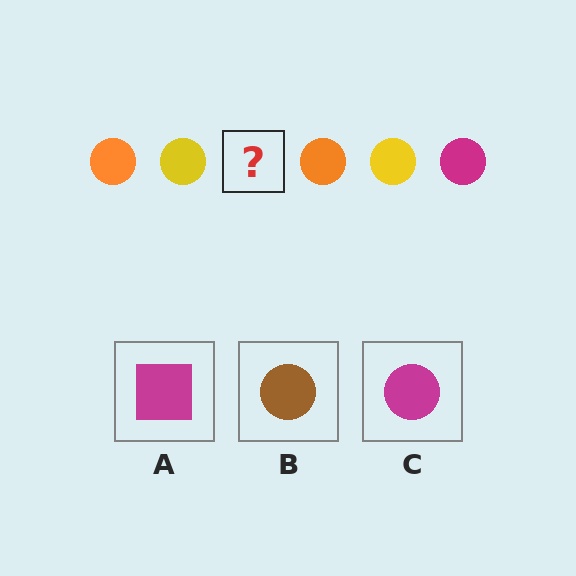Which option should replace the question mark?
Option C.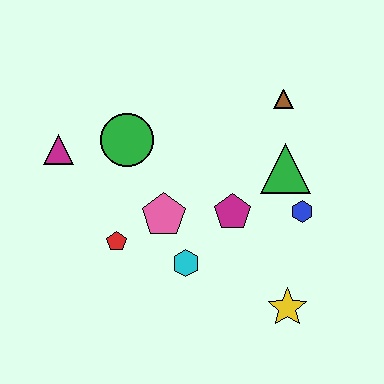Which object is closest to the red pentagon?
The pink pentagon is closest to the red pentagon.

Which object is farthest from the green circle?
The yellow star is farthest from the green circle.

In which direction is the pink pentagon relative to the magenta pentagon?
The pink pentagon is to the left of the magenta pentagon.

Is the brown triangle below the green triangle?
No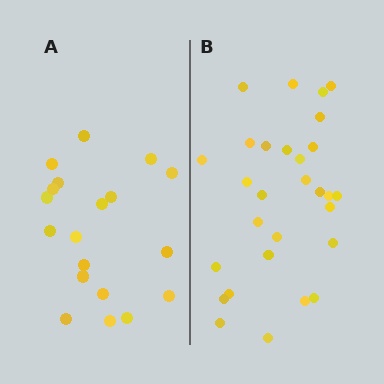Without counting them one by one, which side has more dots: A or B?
Region B (the right region) has more dots.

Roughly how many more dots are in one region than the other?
Region B has roughly 10 or so more dots than region A.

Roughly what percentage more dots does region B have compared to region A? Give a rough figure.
About 55% more.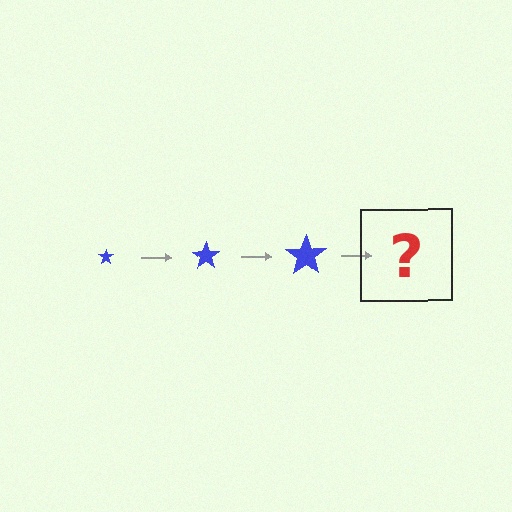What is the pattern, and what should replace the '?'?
The pattern is that the star gets progressively larger each step. The '?' should be a blue star, larger than the previous one.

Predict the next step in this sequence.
The next step is a blue star, larger than the previous one.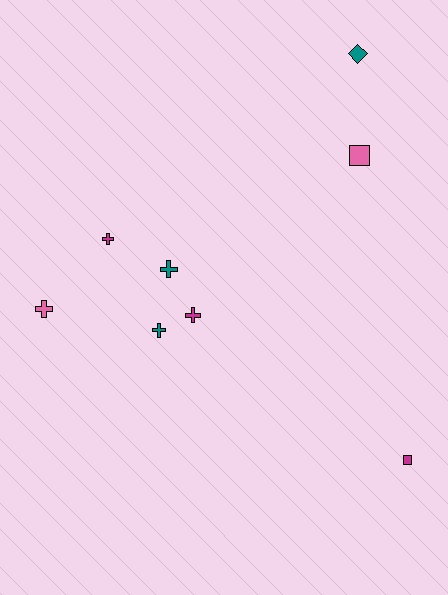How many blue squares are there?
There are no blue squares.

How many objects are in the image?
There are 8 objects.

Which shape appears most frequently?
Cross, with 5 objects.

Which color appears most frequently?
Teal, with 3 objects.